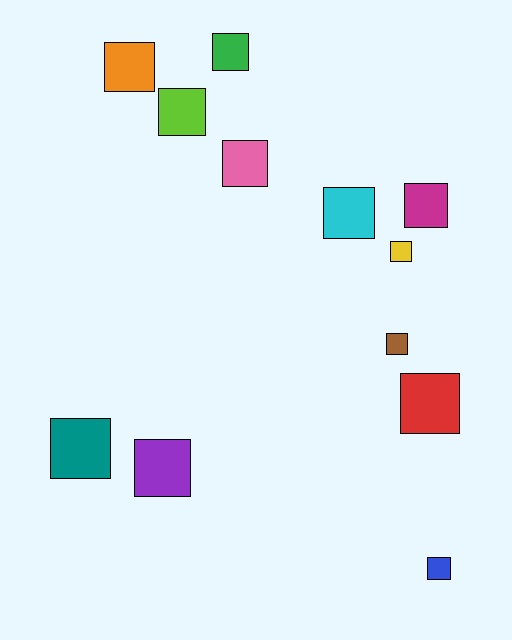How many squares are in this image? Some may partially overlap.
There are 12 squares.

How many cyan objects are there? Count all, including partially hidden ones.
There is 1 cyan object.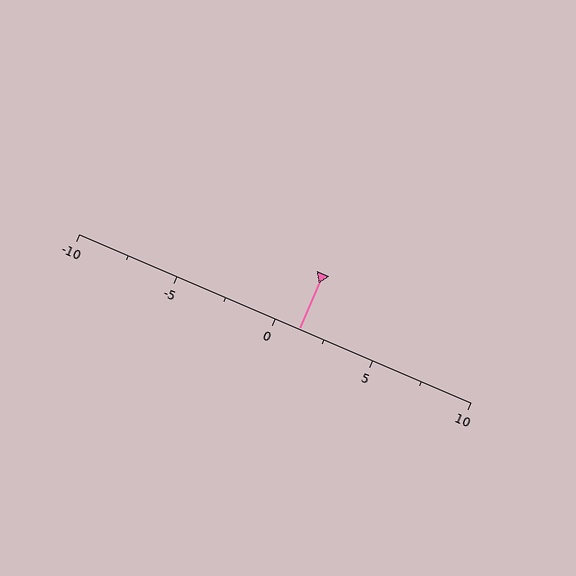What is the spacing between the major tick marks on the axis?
The major ticks are spaced 5 apart.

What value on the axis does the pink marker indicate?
The marker indicates approximately 1.2.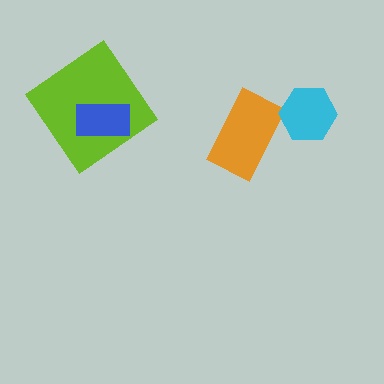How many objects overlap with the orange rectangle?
0 objects overlap with the orange rectangle.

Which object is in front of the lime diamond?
The blue rectangle is in front of the lime diamond.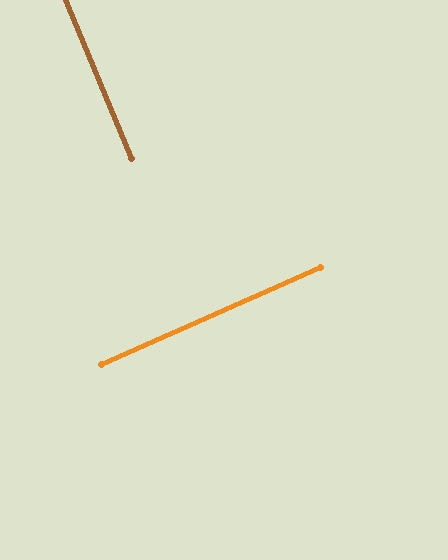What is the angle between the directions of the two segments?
Approximately 89 degrees.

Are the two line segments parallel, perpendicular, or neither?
Perpendicular — they meet at approximately 89°.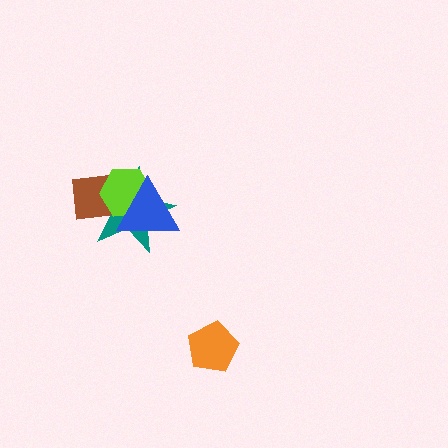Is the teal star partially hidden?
Yes, it is partially covered by another shape.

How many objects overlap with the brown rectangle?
3 objects overlap with the brown rectangle.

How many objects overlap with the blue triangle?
3 objects overlap with the blue triangle.